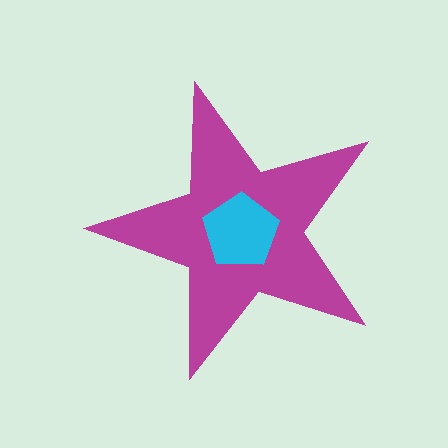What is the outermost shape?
The magenta star.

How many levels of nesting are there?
2.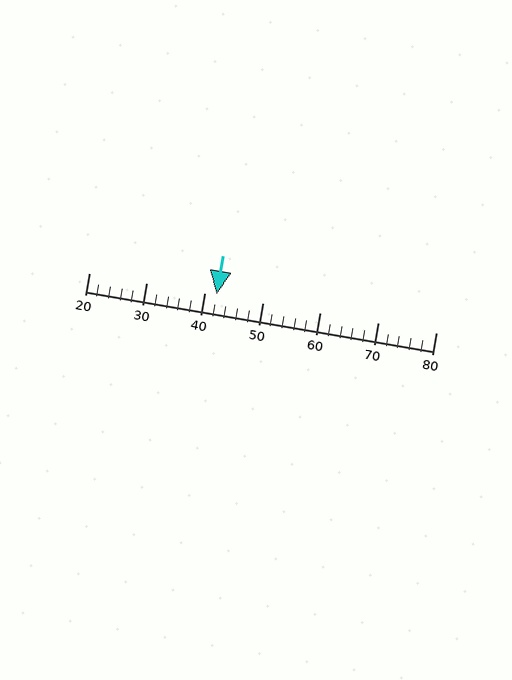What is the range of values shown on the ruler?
The ruler shows values from 20 to 80.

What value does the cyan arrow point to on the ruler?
The cyan arrow points to approximately 42.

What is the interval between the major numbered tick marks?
The major tick marks are spaced 10 units apart.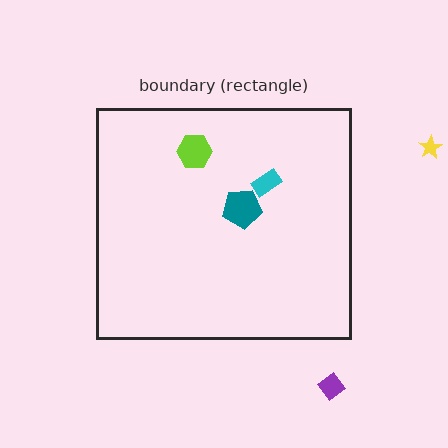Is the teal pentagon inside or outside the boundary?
Inside.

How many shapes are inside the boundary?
3 inside, 2 outside.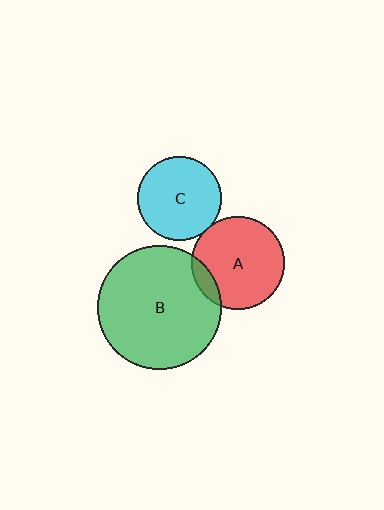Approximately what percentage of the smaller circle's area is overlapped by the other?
Approximately 10%.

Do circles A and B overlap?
Yes.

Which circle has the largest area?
Circle B (green).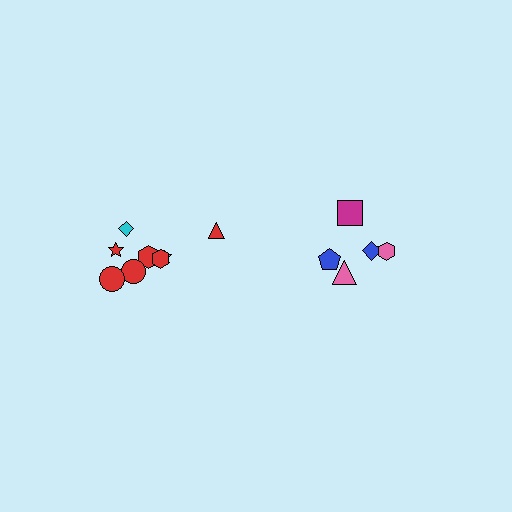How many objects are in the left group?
There are 8 objects.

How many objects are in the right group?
There are 5 objects.